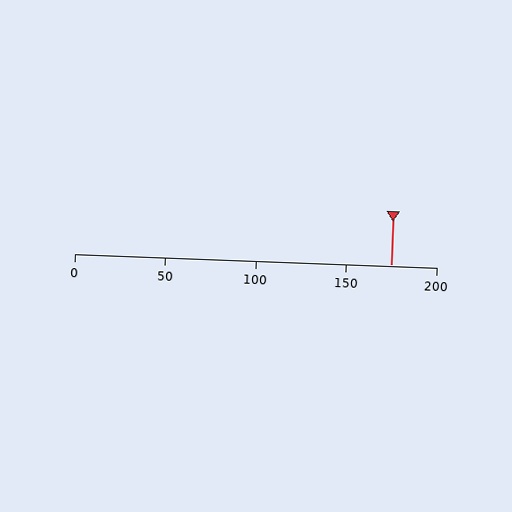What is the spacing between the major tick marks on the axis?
The major ticks are spaced 50 apart.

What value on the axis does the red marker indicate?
The marker indicates approximately 175.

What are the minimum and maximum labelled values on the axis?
The axis runs from 0 to 200.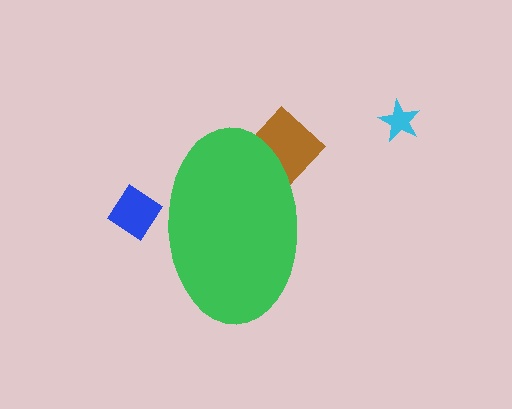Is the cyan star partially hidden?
No, the cyan star is fully visible.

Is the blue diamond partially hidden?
Yes, the blue diamond is partially hidden behind the green ellipse.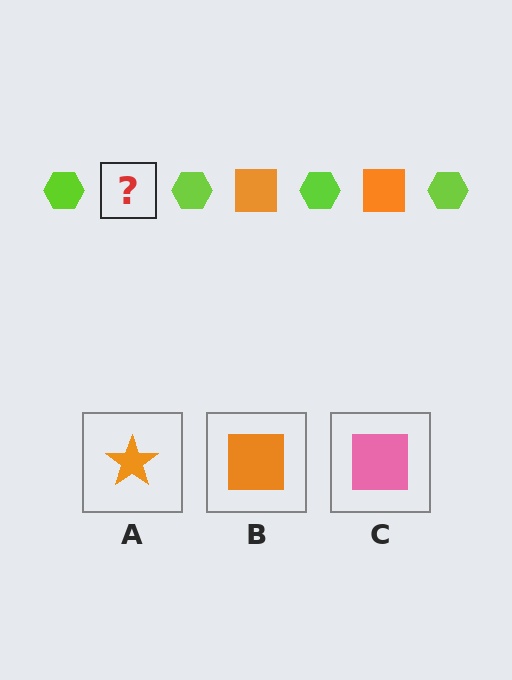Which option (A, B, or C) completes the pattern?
B.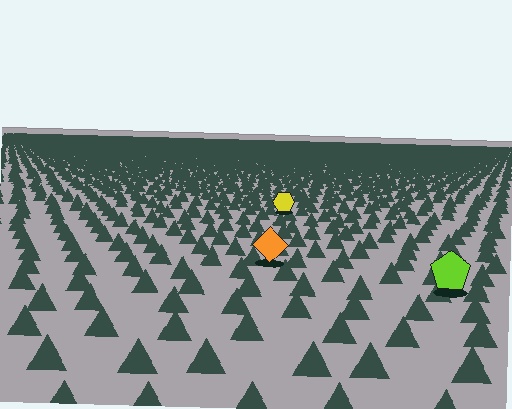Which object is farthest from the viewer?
The yellow hexagon is farthest from the viewer. It appears smaller and the ground texture around it is denser.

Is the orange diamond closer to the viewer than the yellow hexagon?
Yes. The orange diamond is closer — you can tell from the texture gradient: the ground texture is coarser near it.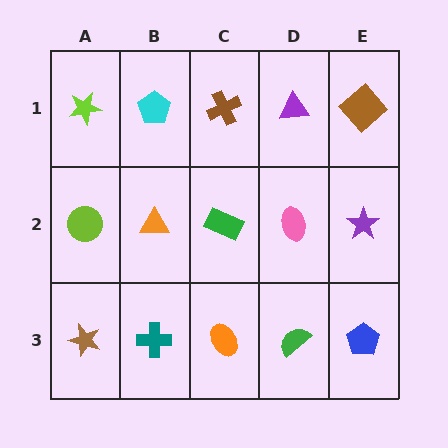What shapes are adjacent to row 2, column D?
A purple triangle (row 1, column D), a green semicircle (row 3, column D), a green rectangle (row 2, column C), a purple star (row 2, column E).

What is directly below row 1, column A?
A lime circle.